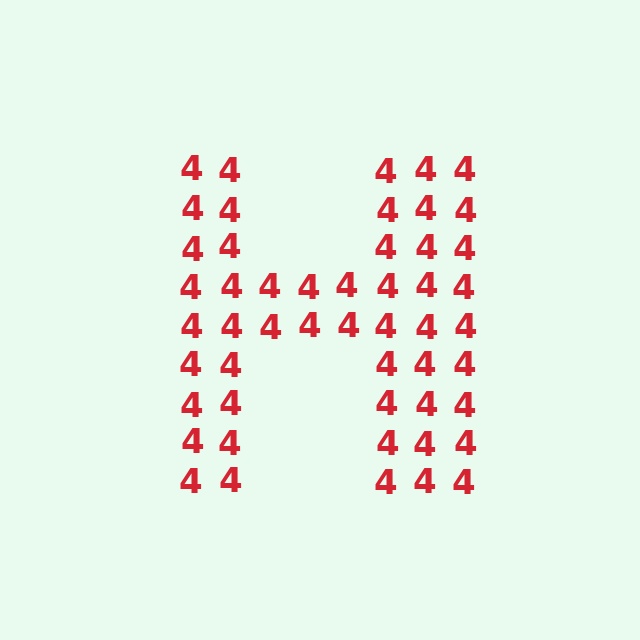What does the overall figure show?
The overall figure shows the letter H.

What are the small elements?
The small elements are digit 4's.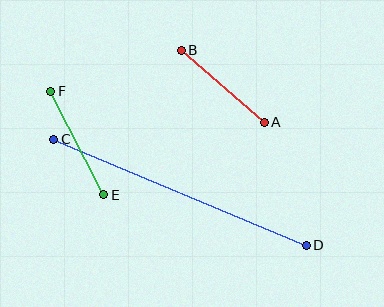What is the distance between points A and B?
The distance is approximately 110 pixels.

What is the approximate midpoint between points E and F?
The midpoint is at approximately (77, 143) pixels.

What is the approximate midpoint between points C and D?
The midpoint is at approximately (180, 192) pixels.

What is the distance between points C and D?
The distance is approximately 274 pixels.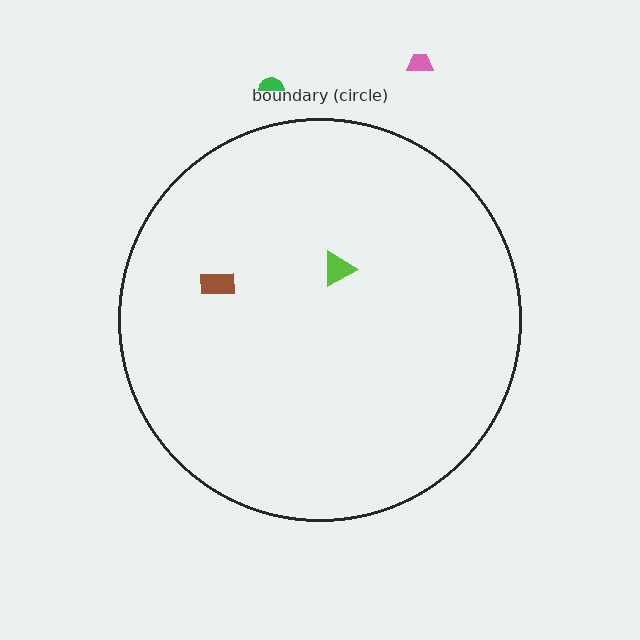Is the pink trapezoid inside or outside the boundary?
Outside.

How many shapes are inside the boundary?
2 inside, 2 outside.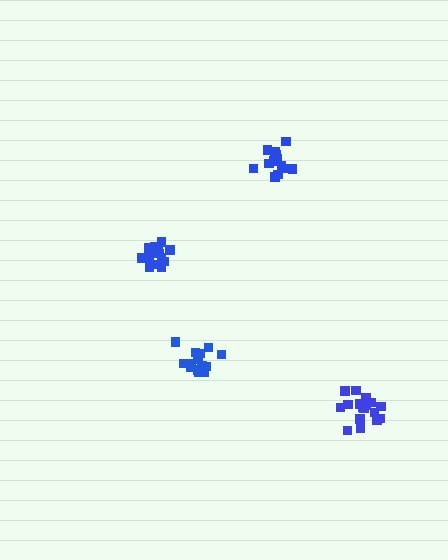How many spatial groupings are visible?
There are 4 spatial groupings.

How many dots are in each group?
Group 1: 18 dots, Group 2: 14 dots, Group 3: 17 dots, Group 4: 15 dots (64 total).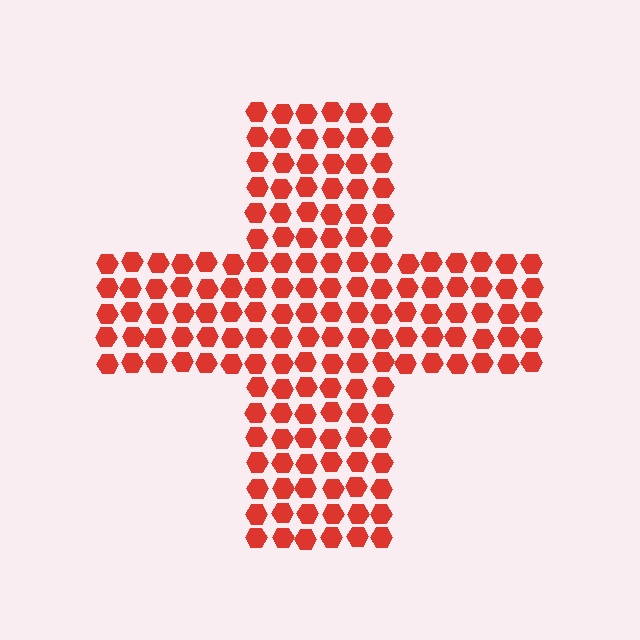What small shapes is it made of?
It is made of small hexagons.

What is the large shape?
The large shape is a cross.